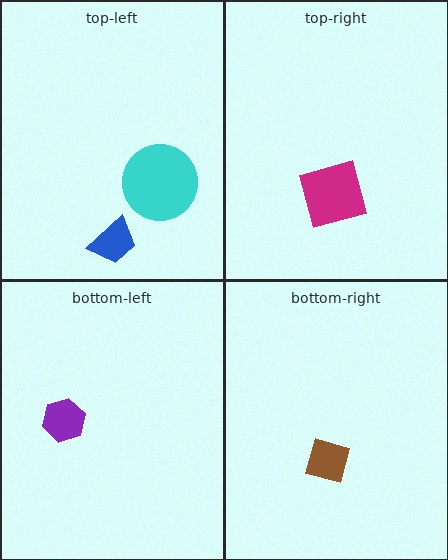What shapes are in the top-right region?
The magenta square.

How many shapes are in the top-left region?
2.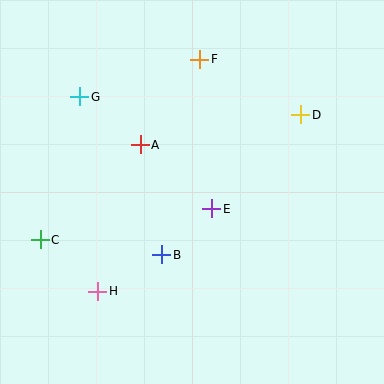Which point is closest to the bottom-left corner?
Point H is closest to the bottom-left corner.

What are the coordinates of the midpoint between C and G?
The midpoint between C and G is at (60, 168).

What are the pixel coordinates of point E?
Point E is at (212, 209).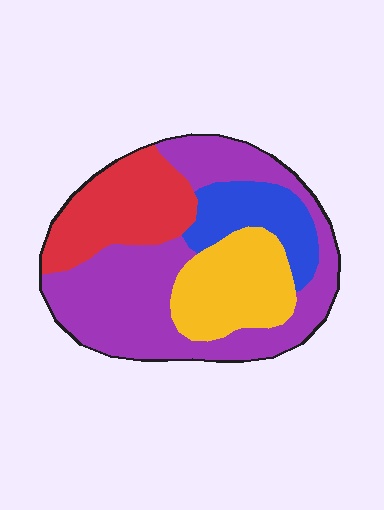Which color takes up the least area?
Blue, at roughly 15%.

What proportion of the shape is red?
Red covers 21% of the shape.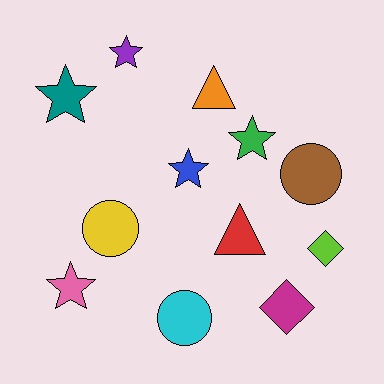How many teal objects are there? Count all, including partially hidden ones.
There is 1 teal object.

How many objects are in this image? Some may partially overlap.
There are 12 objects.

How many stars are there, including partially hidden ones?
There are 5 stars.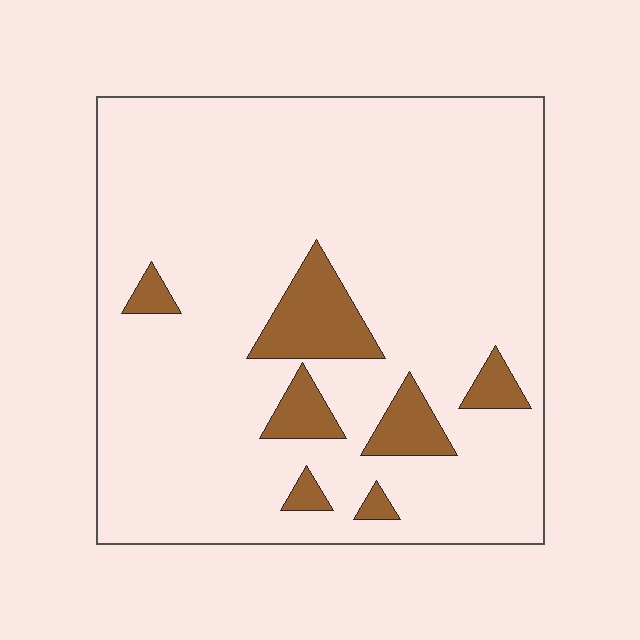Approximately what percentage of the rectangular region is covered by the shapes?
Approximately 10%.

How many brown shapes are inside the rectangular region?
7.